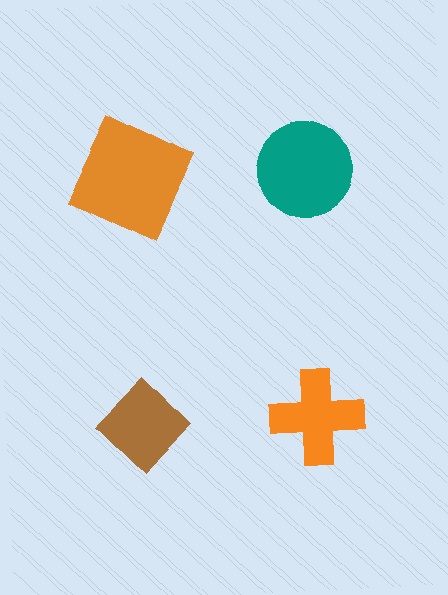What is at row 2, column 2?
An orange cross.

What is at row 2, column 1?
A brown diamond.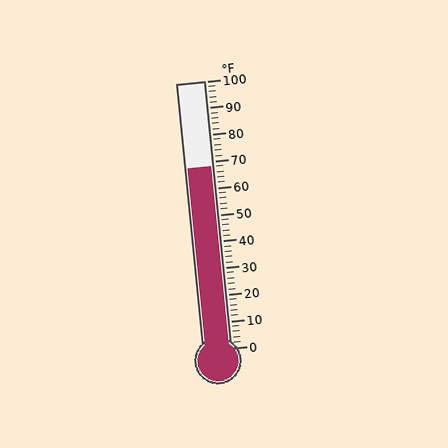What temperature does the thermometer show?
The thermometer shows approximately 68°F.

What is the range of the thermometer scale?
The thermometer scale ranges from 0°F to 100°F.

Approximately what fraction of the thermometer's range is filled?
The thermometer is filled to approximately 70% of its range.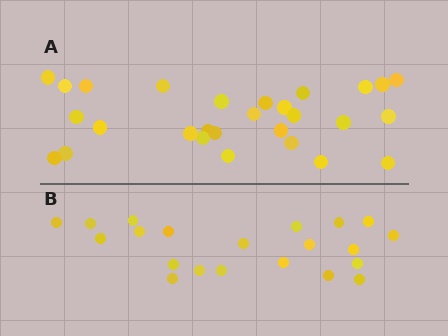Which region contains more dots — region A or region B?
Region A (the top region) has more dots.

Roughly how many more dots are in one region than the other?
Region A has roughly 8 or so more dots than region B.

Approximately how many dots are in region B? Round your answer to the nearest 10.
About 20 dots. (The exact count is 21, which rounds to 20.)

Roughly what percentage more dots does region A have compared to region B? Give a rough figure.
About 35% more.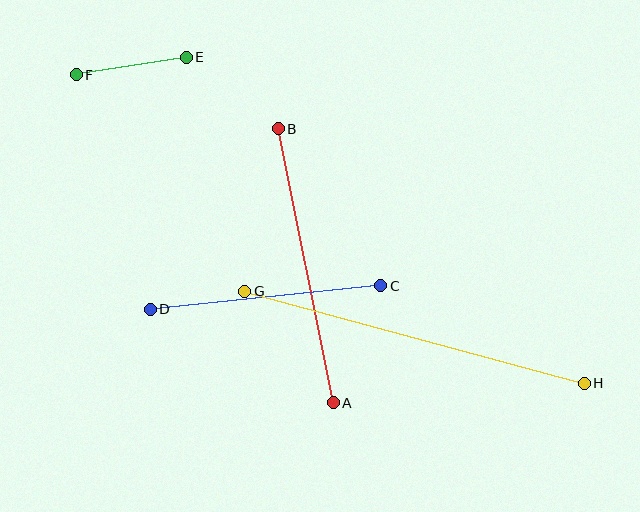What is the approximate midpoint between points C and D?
The midpoint is at approximately (265, 298) pixels.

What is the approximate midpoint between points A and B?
The midpoint is at approximately (306, 266) pixels.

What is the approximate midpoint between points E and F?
The midpoint is at approximately (131, 66) pixels.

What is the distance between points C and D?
The distance is approximately 232 pixels.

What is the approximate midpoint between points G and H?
The midpoint is at approximately (414, 337) pixels.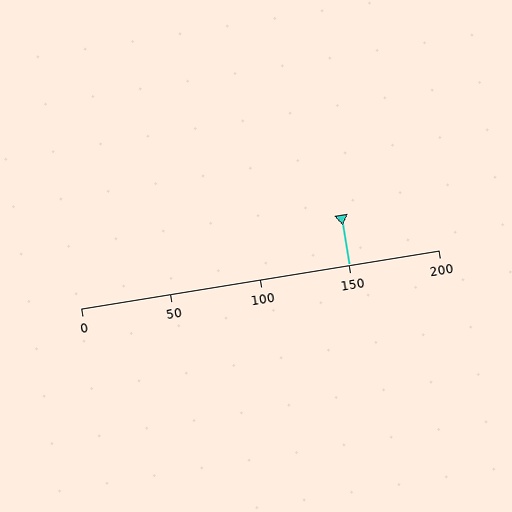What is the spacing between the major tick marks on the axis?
The major ticks are spaced 50 apart.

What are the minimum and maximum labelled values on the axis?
The axis runs from 0 to 200.